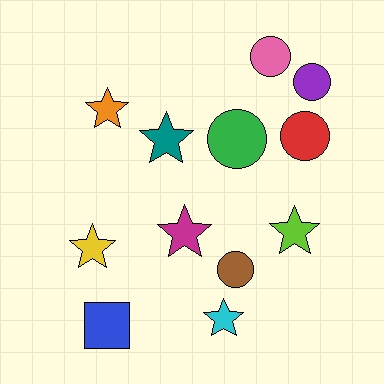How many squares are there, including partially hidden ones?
There is 1 square.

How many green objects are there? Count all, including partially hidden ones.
There is 1 green object.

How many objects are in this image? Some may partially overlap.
There are 12 objects.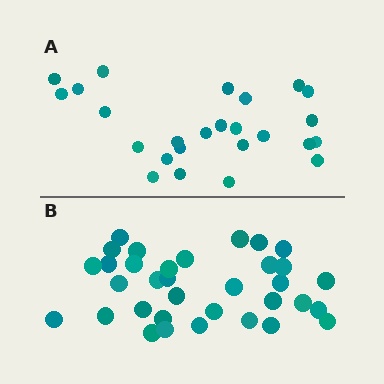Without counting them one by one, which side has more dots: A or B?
Region B (the bottom region) has more dots.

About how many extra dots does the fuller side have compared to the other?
Region B has roughly 8 or so more dots than region A.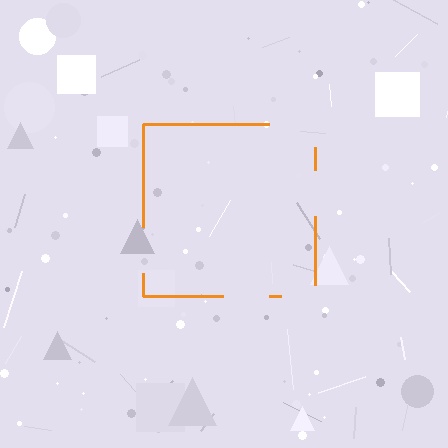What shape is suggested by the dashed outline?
The dashed outline suggests a square.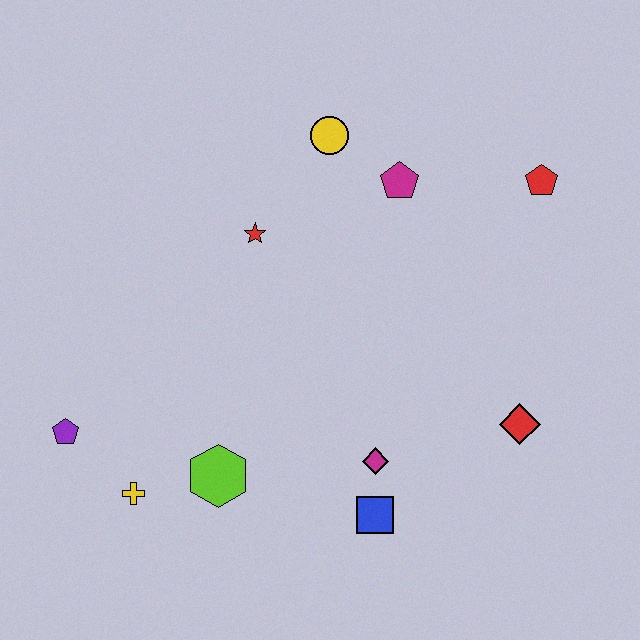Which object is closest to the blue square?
The magenta diamond is closest to the blue square.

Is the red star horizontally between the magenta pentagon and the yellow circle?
No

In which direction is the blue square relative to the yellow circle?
The blue square is below the yellow circle.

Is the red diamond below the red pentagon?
Yes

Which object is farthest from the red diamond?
The purple pentagon is farthest from the red diamond.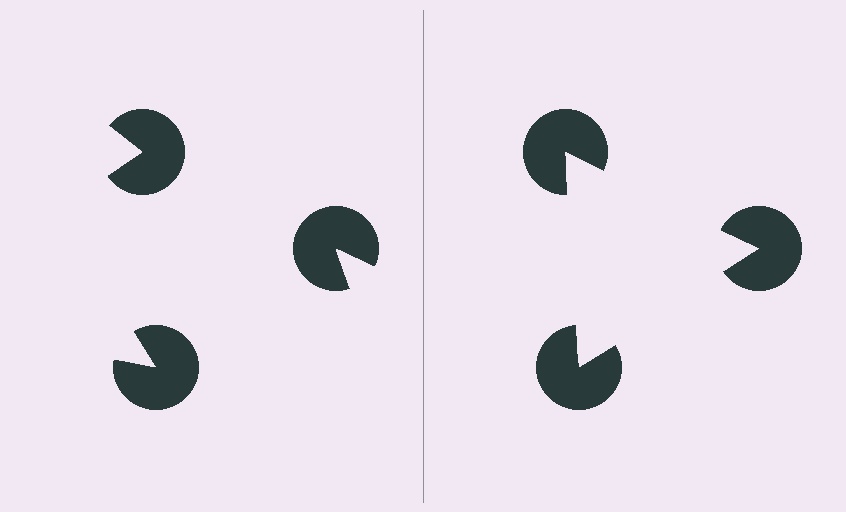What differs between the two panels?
The pac-man discs are positioned identically on both sides; only the wedge orientations differ. On the right they align to a triangle; on the left they are misaligned.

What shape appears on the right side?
An illusory triangle.